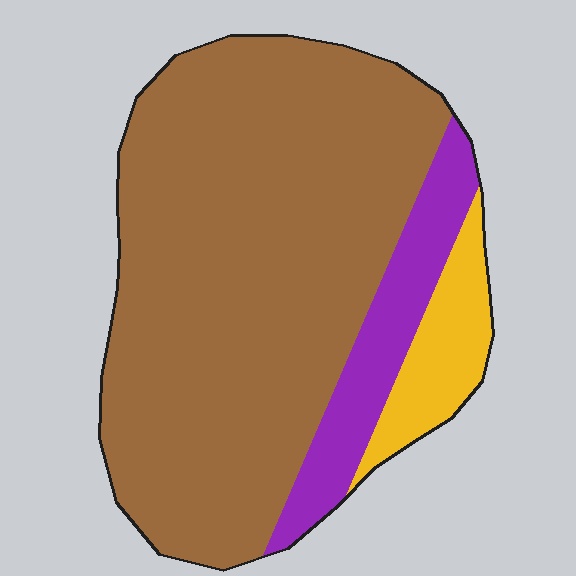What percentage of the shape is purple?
Purple takes up less than a quarter of the shape.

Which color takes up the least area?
Yellow, at roughly 10%.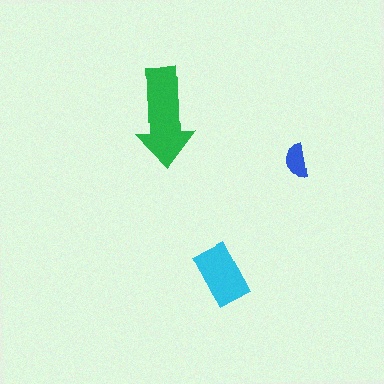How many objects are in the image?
There are 3 objects in the image.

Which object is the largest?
The green arrow.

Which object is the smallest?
The blue semicircle.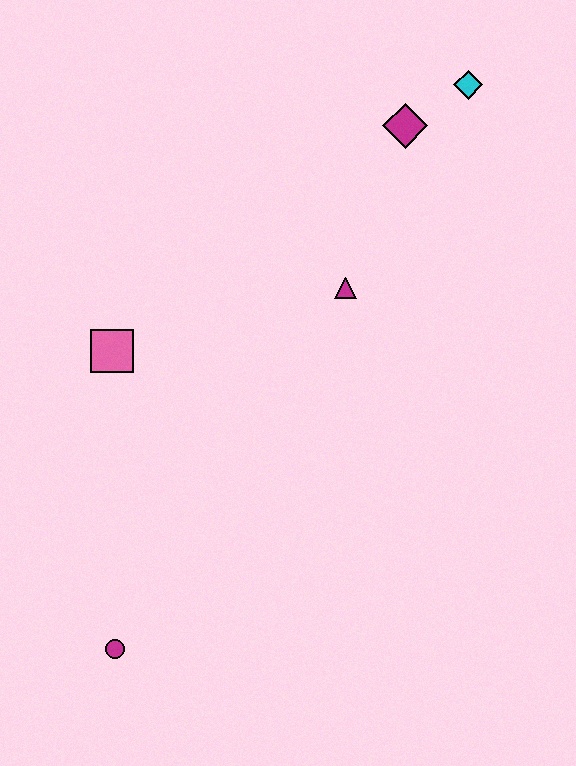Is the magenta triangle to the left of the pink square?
No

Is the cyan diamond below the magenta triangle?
No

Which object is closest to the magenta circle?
The pink square is closest to the magenta circle.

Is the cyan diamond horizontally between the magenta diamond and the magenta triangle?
No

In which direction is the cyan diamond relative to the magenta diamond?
The cyan diamond is to the right of the magenta diamond.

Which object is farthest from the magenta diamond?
The magenta circle is farthest from the magenta diamond.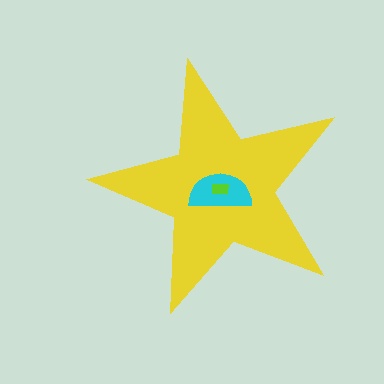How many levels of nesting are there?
3.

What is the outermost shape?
The yellow star.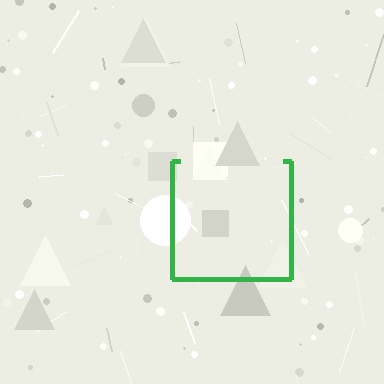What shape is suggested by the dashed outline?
The dashed outline suggests a square.